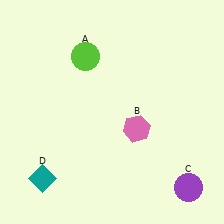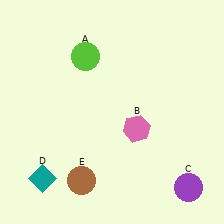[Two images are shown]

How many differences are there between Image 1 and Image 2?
There is 1 difference between the two images.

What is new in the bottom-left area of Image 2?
A brown circle (E) was added in the bottom-left area of Image 2.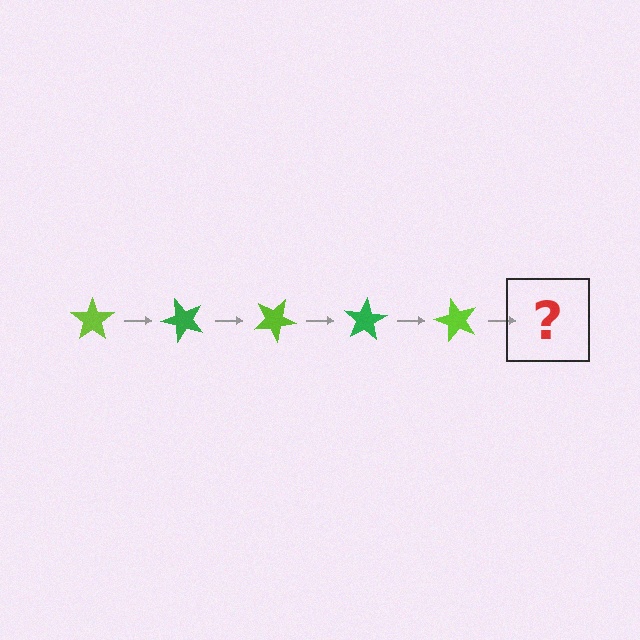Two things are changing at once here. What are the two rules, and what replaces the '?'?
The two rules are that it rotates 50 degrees each step and the color cycles through lime and green. The '?' should be a green star, rotated 250 degrees from the start.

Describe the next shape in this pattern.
It should be a green star, rotated 250 degrees from the start.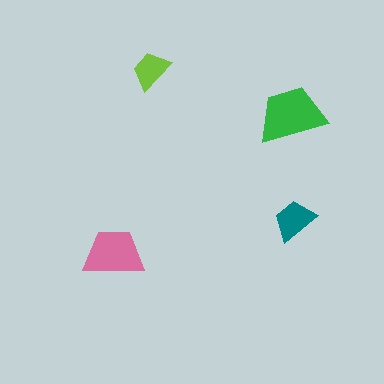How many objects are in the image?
There are 4 objects in the image.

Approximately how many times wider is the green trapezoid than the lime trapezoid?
About 1.5 times wider.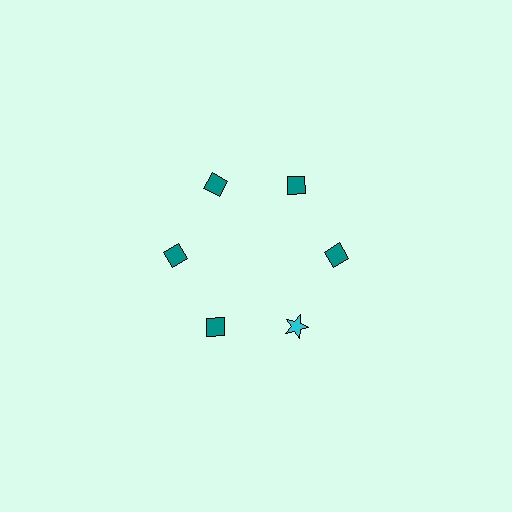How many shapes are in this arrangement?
There are 6 shapes arranged in a ring pattern.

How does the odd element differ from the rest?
It differs in both color (cyan instead of teal) and shape (star instead of diamond).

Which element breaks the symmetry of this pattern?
The cyan star at roughly the 5 o'clock position breaks the symmetry. All other shapes are teal diamonds.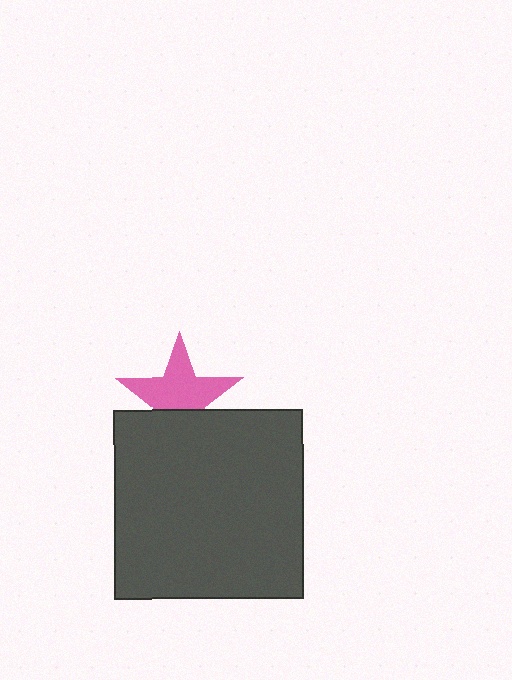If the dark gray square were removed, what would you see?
You would see the complete pink star.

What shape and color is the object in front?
The object in front is a dark gray square.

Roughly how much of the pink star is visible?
Most of it is visible (roughly 66%).